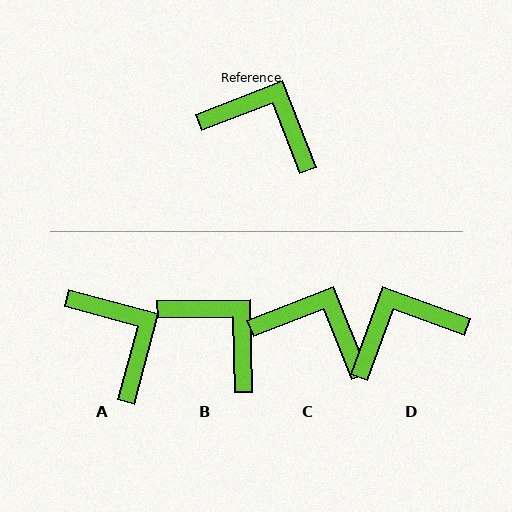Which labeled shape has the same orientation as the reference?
C.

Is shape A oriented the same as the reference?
No, it is off by about 37 degrees.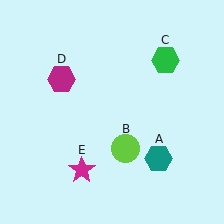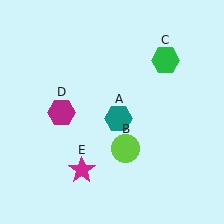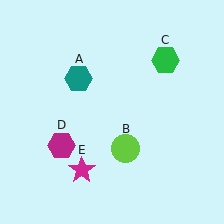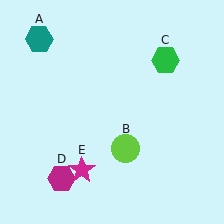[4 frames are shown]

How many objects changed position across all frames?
2 objects changed position: teal hexagon (object A), magenta hexagon (object D).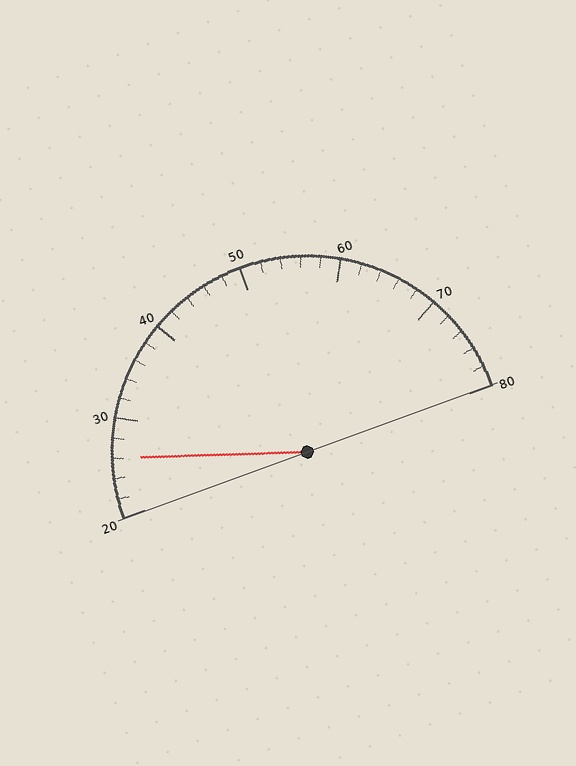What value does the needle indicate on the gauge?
The needle indicates approximately 26.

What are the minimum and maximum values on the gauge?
The gauge ranges from 20 to 80.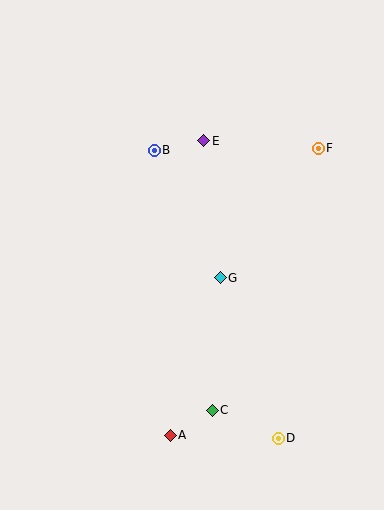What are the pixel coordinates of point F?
Point F is at (318, 148).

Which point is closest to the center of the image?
Point G at (220, 278) is closest to the center.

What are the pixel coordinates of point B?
Point B is at (154, 150).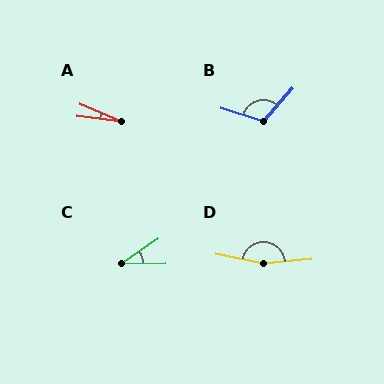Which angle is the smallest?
A, at approximately 16 degrees.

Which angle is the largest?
D, at approximately 163 degrees.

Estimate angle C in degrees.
Approximately 33 degrees.